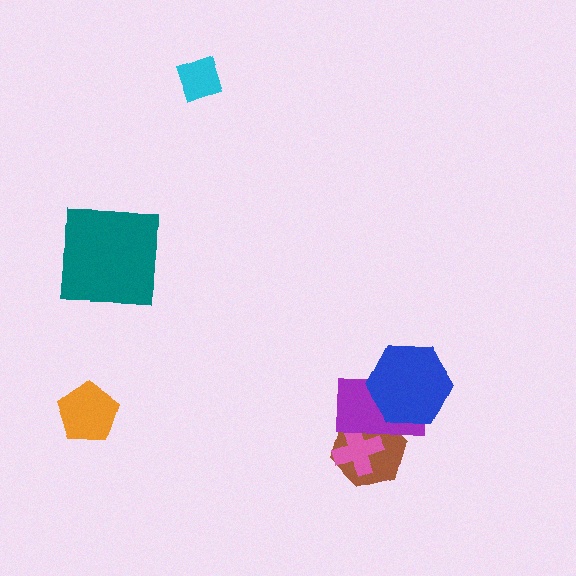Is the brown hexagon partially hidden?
Yes, it is partially covered by another shape.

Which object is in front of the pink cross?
The purple rectangle is in front of the pink cross.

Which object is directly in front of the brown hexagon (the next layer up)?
The pink cross is directly in front of the brown hexagon.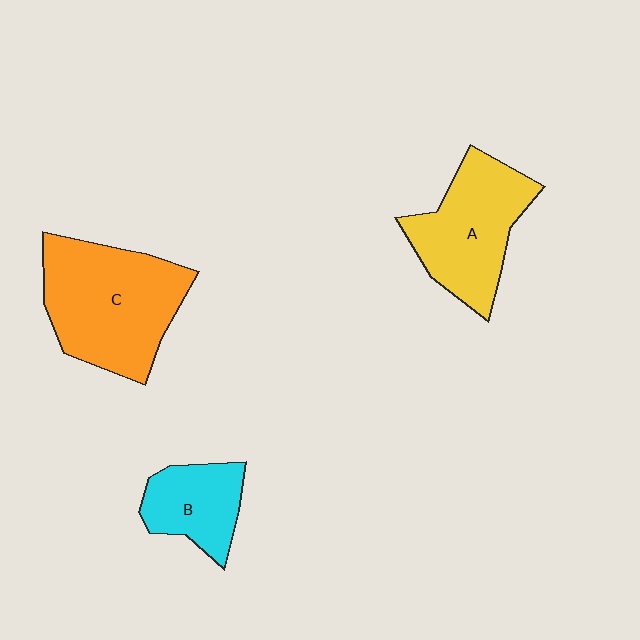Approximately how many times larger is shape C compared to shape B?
Approximately 2.0 times.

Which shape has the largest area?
Shape C (orange).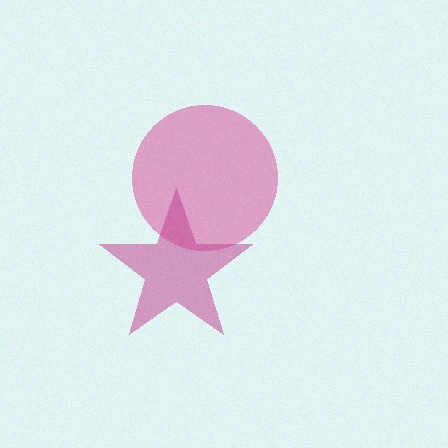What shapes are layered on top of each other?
The layered shapes are: a pink circle, a magenta star.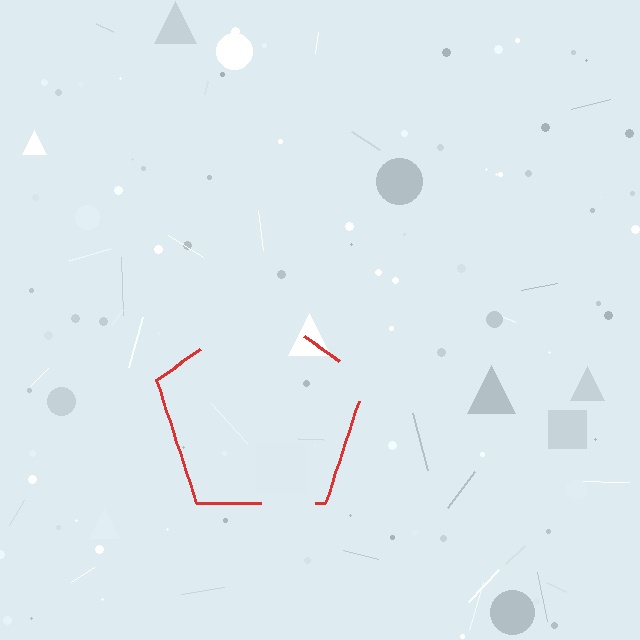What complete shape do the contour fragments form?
The contour fragments form a pentagon.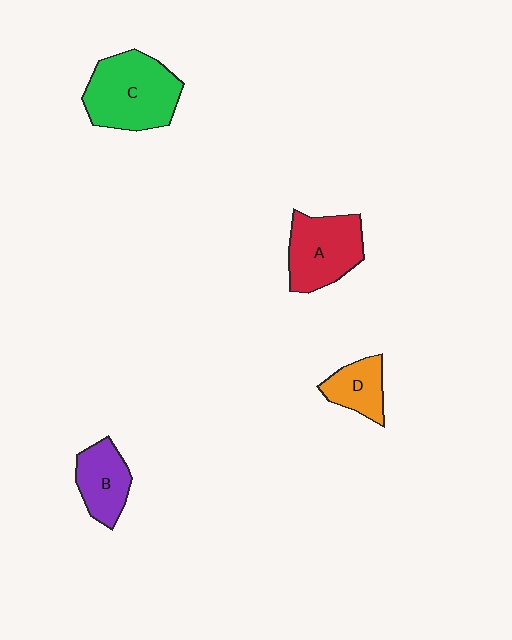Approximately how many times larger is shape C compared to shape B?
Approximately 1.8 times.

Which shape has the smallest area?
Shape D (orange).